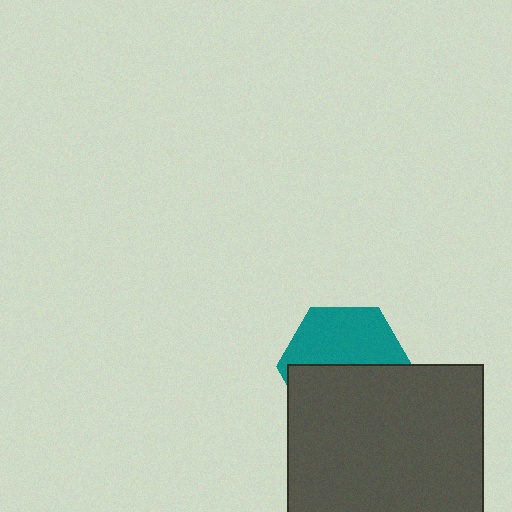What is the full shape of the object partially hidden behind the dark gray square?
The partially hidden object is a teal hexagon.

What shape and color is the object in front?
The object in front is a dark gray square.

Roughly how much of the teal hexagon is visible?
About half of it is visible (roughly 48%).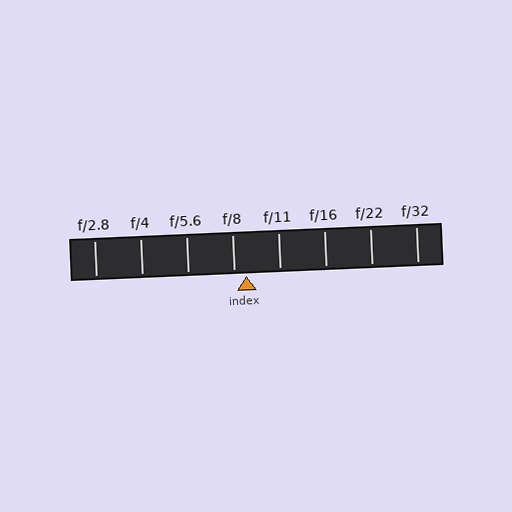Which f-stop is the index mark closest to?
The index mark is closest to f/8.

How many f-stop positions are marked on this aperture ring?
There are 8 f-stop positions marked.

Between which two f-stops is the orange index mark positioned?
The index mark is between f/8 and f/11.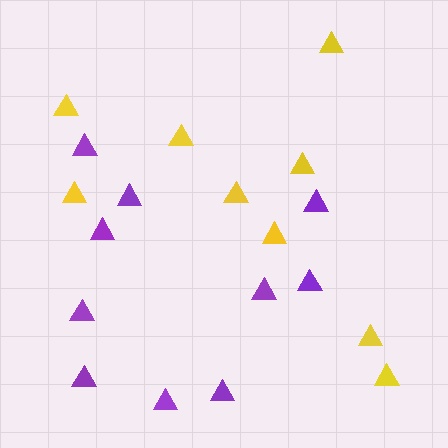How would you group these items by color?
There are 2 groups: one group of yellow triangles (9) and one group of purple triangles (10).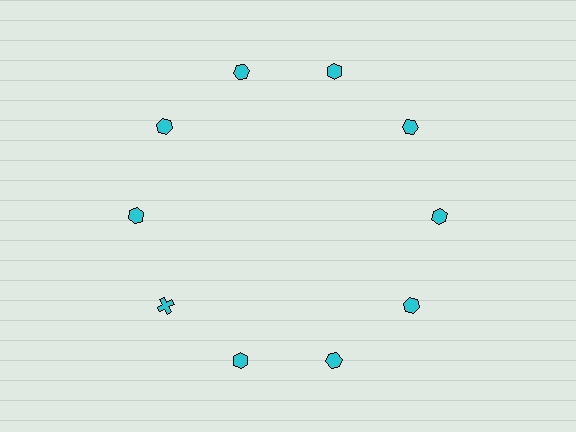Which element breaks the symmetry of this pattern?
The cyan cross at roughly the 8 o'clock position breaks the symmetry. All other shapes are cyan hexagons.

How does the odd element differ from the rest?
It has a different shape: cross instead of hexagon.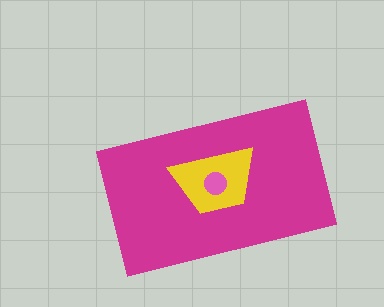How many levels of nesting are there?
3.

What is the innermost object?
The pink circle.